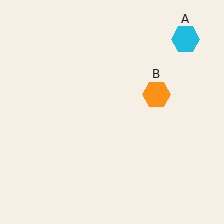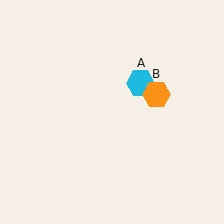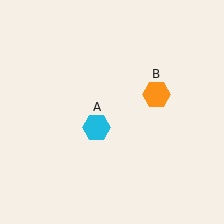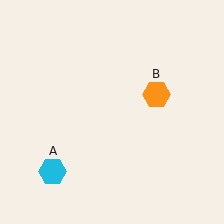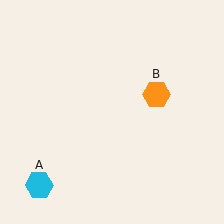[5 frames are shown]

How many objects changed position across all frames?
1 object changed position: cyan hexagon (object A).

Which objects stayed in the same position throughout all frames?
Orange hexagon (object B) remained stationary.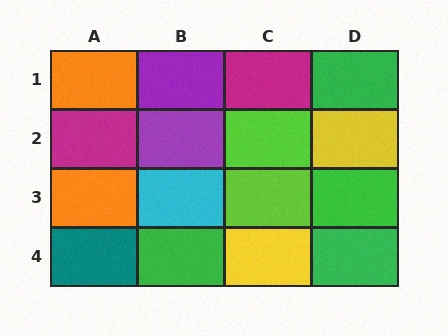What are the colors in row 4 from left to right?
Teal, green, yellow, green.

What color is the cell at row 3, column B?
Cyan.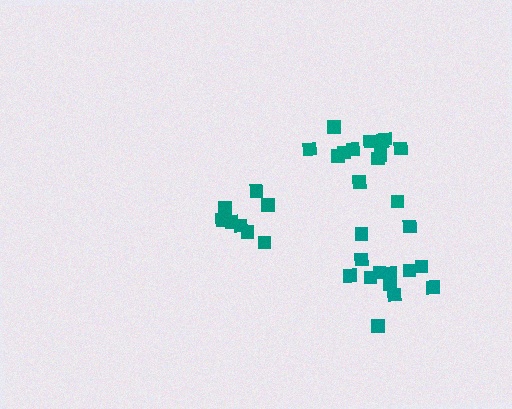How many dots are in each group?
Group 1: 13 dots, Group 2: 13 dots, Group 3: 8 dots (34 total).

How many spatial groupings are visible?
There are 3 spatial groupings.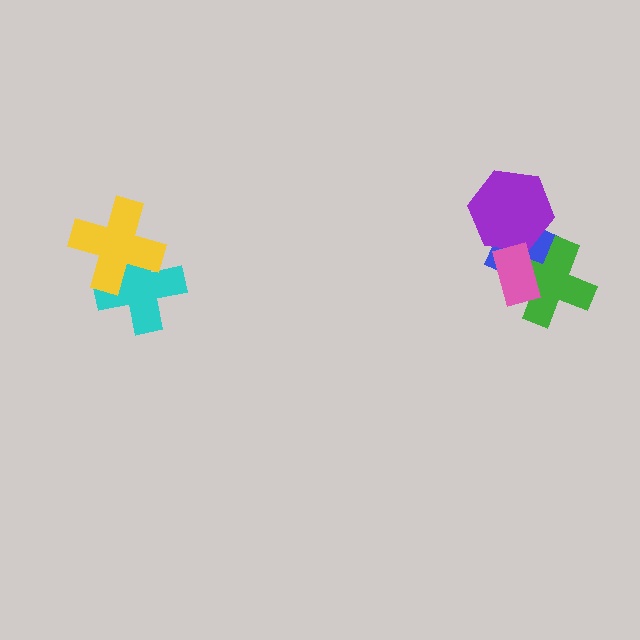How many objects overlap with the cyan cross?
1 object overlaps with the cyan cross.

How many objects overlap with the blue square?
3 objects overlap with the blue square.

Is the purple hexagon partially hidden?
Yes, it is partially covered by another shape.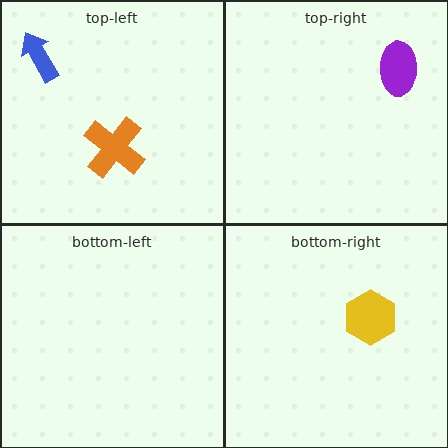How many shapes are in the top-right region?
1.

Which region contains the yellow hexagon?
The bottom-right region.